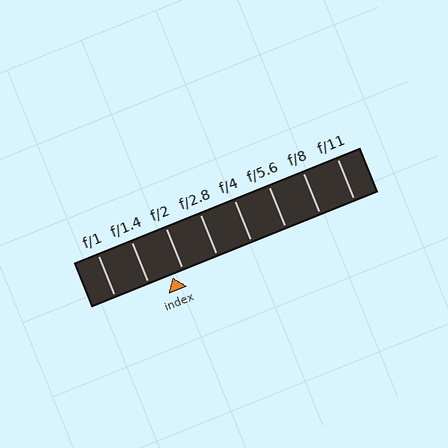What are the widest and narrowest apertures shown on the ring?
The widest aperture shown is f/1 and the narrowest is f/11.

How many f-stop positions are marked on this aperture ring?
There are 8 f-stop positions marked.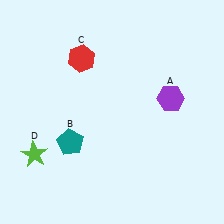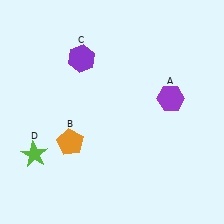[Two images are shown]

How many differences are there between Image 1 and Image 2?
There are 2 differences between the two images.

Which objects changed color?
B changed from teal to orange. C changed from red to purple.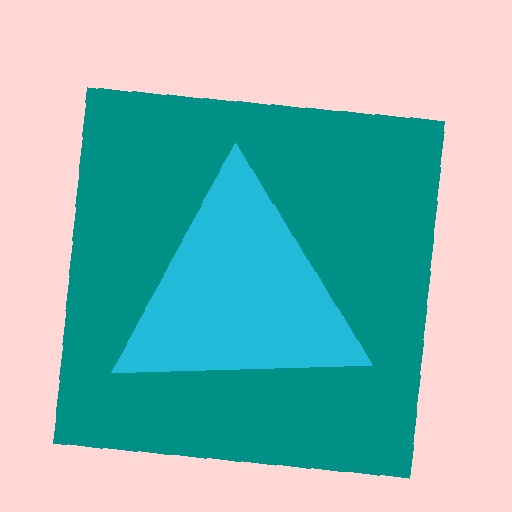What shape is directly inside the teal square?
The cyan triangle.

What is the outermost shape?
The teal square.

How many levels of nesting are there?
2.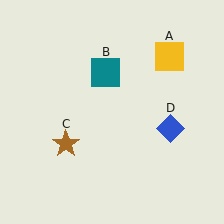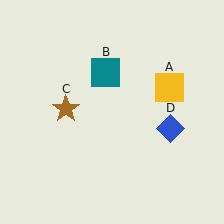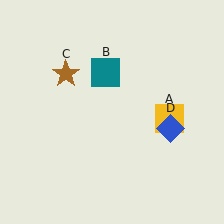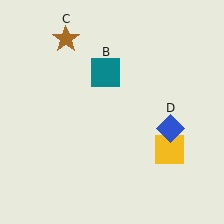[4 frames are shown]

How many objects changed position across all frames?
2 objects changed position: yellow square (object A), brown star (object C).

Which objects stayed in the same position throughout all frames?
Teal square (object B) and blue diamond (object D) remained stationary.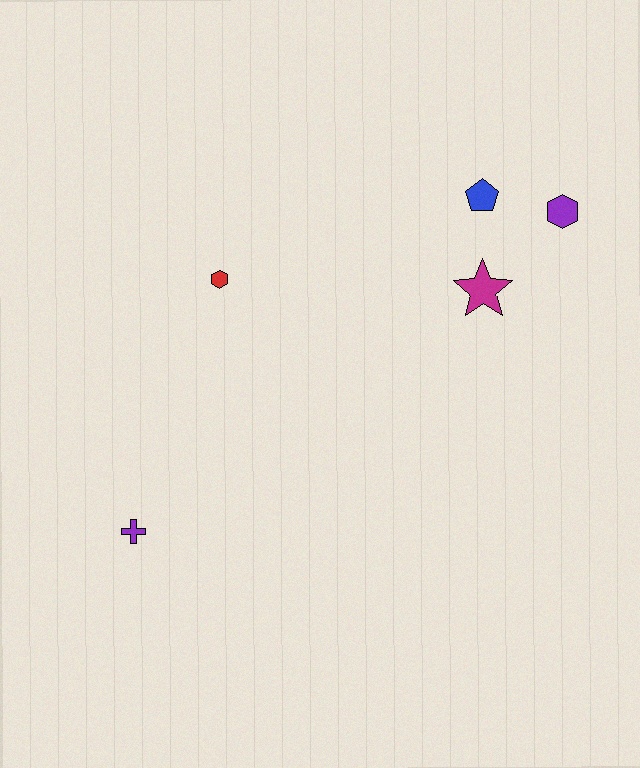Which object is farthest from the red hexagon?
The purple hexagon is farthest from the red hexagon.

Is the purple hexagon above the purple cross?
Yes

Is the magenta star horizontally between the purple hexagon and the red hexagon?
Yes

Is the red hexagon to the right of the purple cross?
Yes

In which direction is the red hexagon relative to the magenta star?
The red hexagon is to the left of the magenta star.